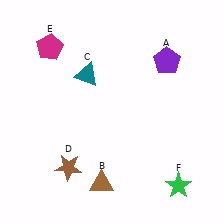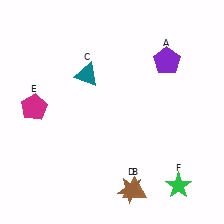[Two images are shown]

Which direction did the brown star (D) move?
The brown star (D) moved right.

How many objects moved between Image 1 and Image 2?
3 objects moved between the two images.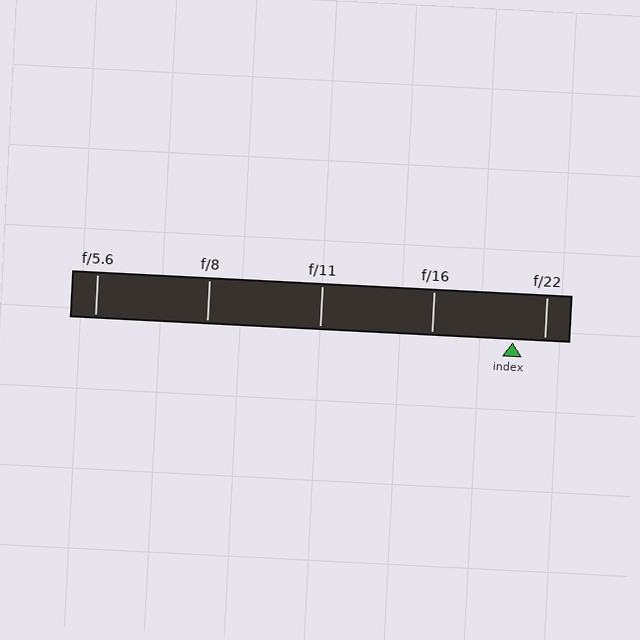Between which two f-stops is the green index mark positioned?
The index mark is between f/16 and f/22.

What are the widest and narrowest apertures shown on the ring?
The widest aperture shown is f/5.6 and the narrowest is f/22.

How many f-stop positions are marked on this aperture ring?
There are 5 f-stop positions marked.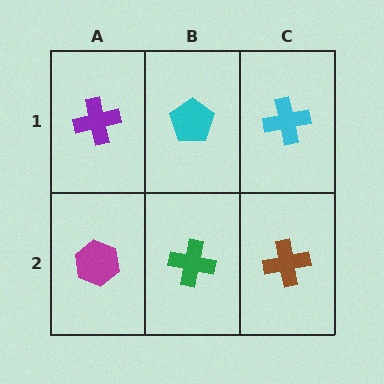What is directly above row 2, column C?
A cyan cross.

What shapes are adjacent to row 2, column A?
A purple cross (row 1, column A), a green cross (row 2, column B).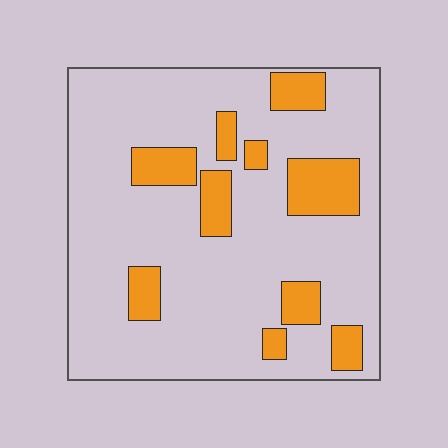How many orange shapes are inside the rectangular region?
10.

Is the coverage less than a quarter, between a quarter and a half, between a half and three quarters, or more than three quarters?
Less than a quarter.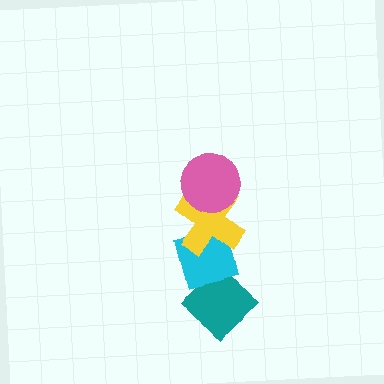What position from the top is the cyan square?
The cyan square is 3rd from the top.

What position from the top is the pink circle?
The pink circle is 1st from the top.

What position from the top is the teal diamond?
The teal diamond is 4th from the top.